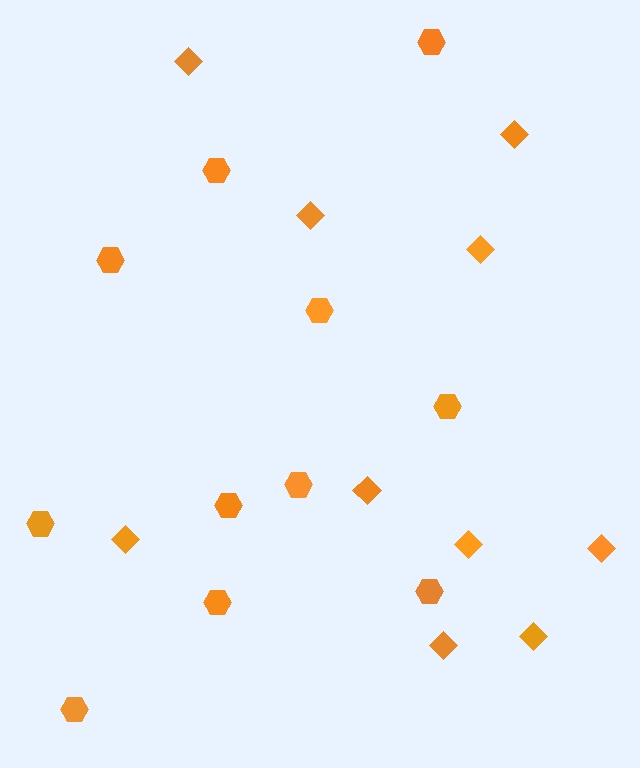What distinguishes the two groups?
There are 2 groups: one group of diamonds (10) and one group of hexagons (11).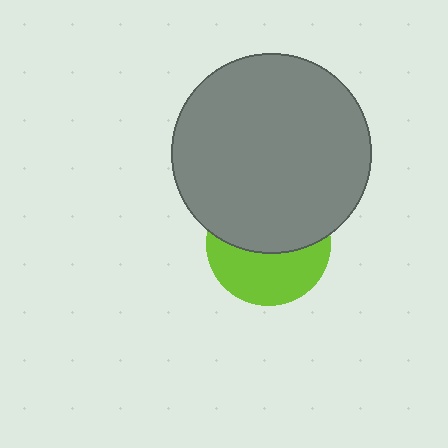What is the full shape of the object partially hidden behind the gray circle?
The partially hidden object is a lime circle.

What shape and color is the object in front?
The object in front is a gray circle.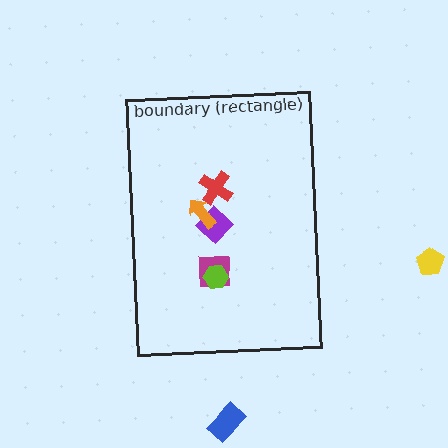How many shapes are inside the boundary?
5 inside, 2 outside.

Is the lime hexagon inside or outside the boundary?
Inside.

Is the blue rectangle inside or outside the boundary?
Outside.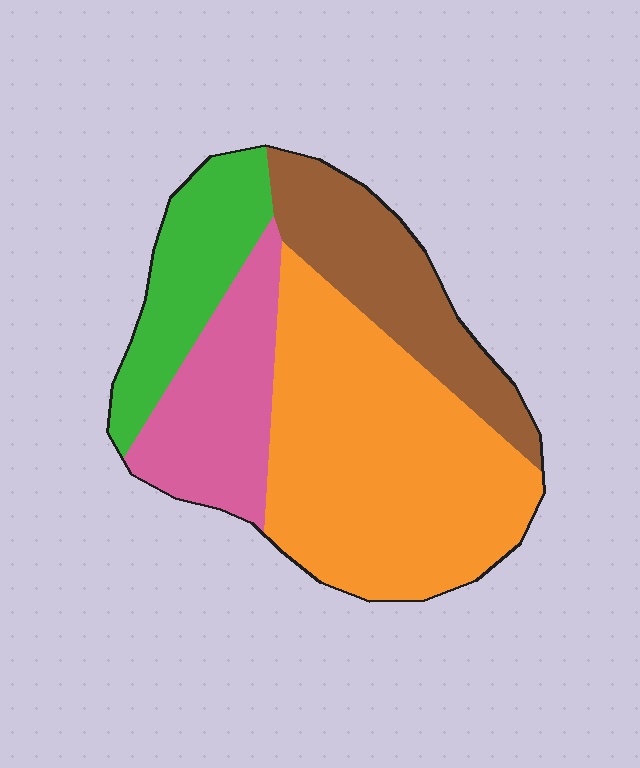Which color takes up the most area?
Orange, at roughly 45%.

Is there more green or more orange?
Orange.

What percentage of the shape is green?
Green covers around 15% of the shape.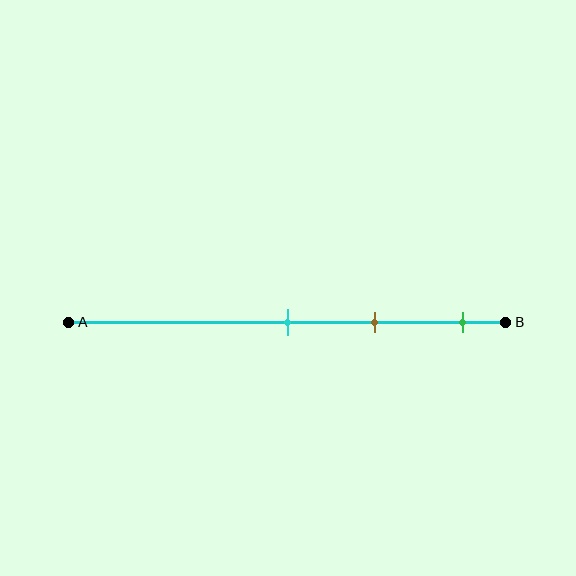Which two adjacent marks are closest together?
The cyan and brown marks are the closest adjacent pair.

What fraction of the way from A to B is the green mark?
The green mark is approximately 90% (0.9) of the way from A to B.